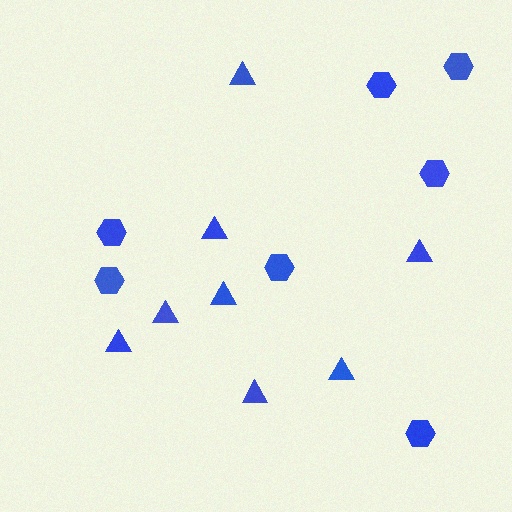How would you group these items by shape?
There are 2 groups: one group of triangles (8) and one group of hexagons (7).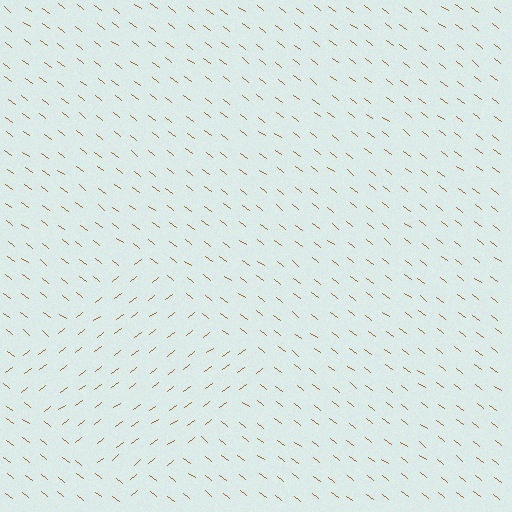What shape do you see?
I see a diamond.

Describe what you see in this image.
The image is filled with small brown line segments. A diamond region in the image has lines oriented differently from the surrounding lines, creating a visible texture boundary.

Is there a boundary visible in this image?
Yes, there is a texture boundary formed by a change in line orientation.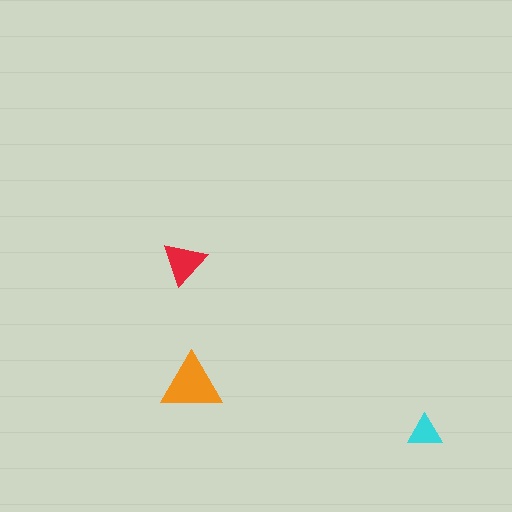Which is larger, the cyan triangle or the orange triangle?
The orange one.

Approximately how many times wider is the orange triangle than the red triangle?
About 1.5 times wider.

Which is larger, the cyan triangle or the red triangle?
The red one.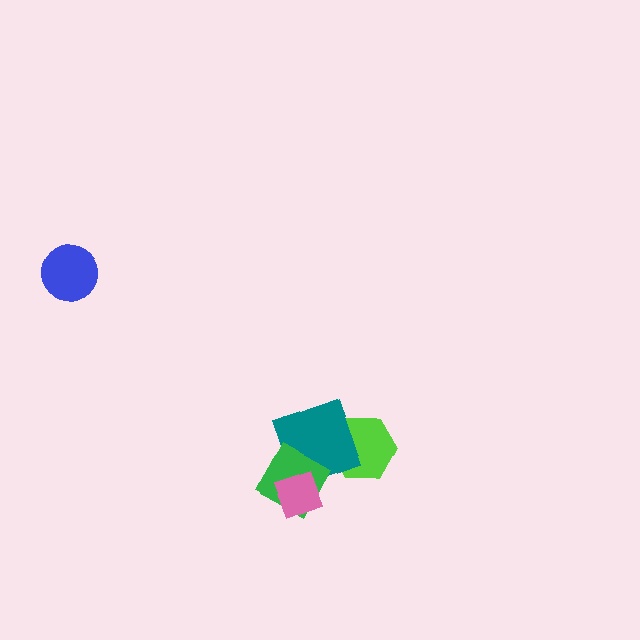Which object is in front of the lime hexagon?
The teal diamond is in front of the lime hexagon.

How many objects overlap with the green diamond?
2 objects overlap with the green diamond.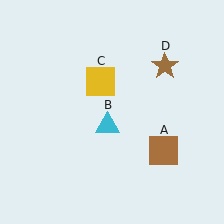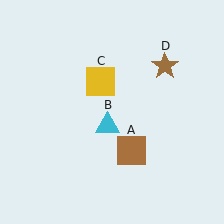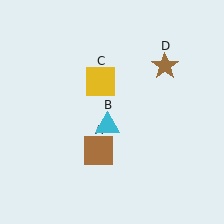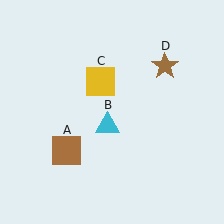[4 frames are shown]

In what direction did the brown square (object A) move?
The brown square (object A) moved left.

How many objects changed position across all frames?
1 object changed position: brown square (object A).